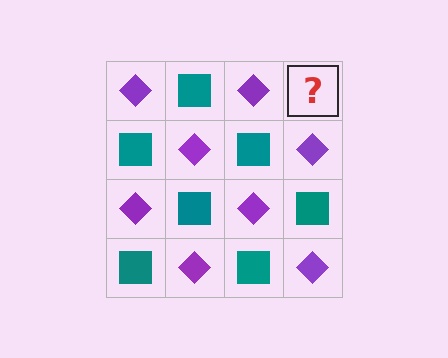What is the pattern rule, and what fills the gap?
The rule is that it alternates purple diamond and teal square in a checkerboard pattern. The gap should be filled with a teal square.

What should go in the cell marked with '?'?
The missing cell should contain a teal square.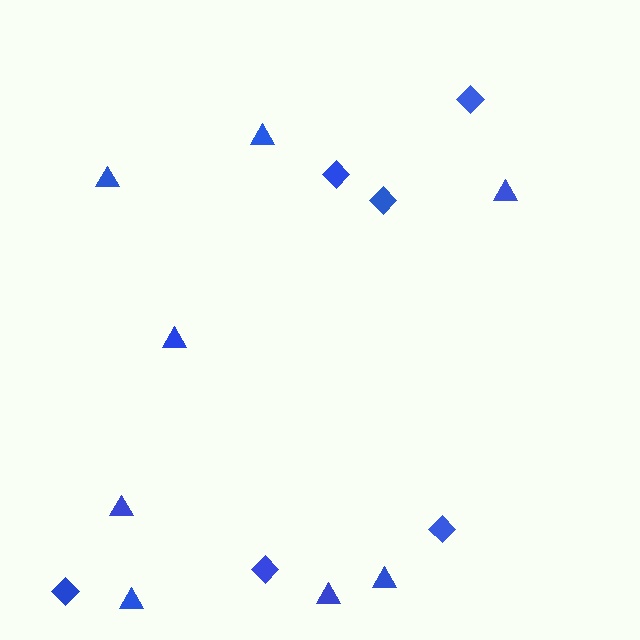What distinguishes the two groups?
There are 2 groups: one group of triangles (8) and one group of diamonds (6).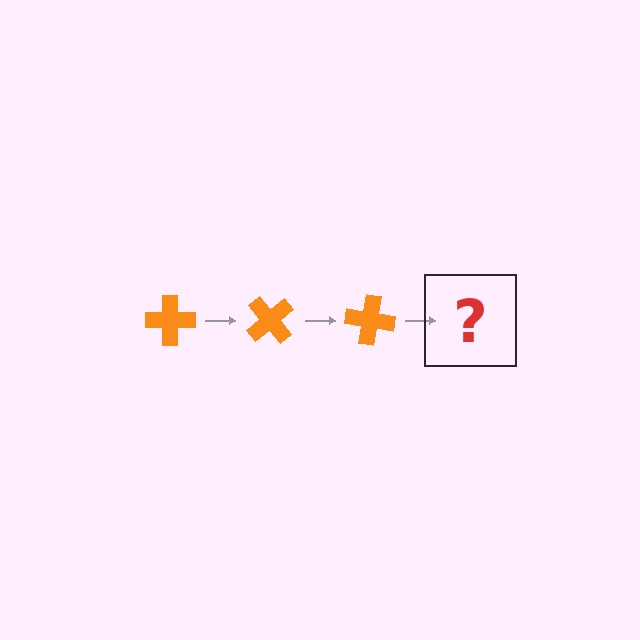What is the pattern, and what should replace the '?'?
The pattern is that the cross rotates 50 degrees each step. The '?' should be an orange cross rotated 150 degrees.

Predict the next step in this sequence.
The next step is an orange cross rotated 150 degrees.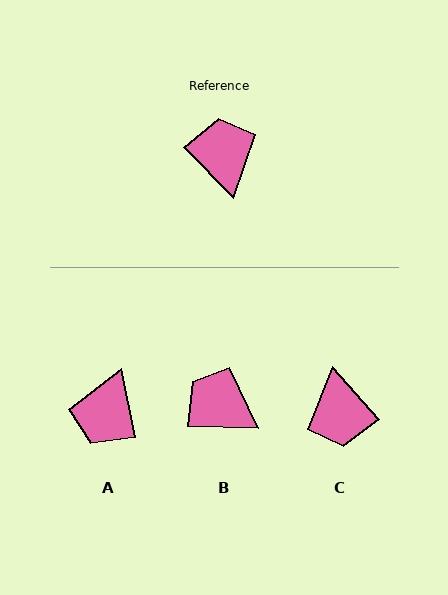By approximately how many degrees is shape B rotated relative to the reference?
Approximately 44 degrees counter-clockwise.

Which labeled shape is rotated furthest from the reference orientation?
C, about 178 degrees away.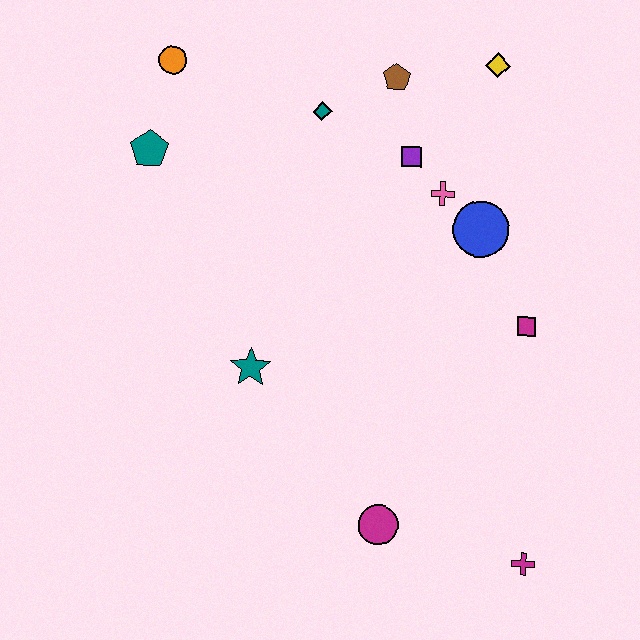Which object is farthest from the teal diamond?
The magenta cross is farthest from the teal diamond.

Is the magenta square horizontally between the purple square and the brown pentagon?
No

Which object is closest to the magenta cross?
The magenta circle is closest to the magenta cross.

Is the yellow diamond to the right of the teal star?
Yes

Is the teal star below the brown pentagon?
Yes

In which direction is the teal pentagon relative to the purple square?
The teal pentagon is to the left of the purple square.